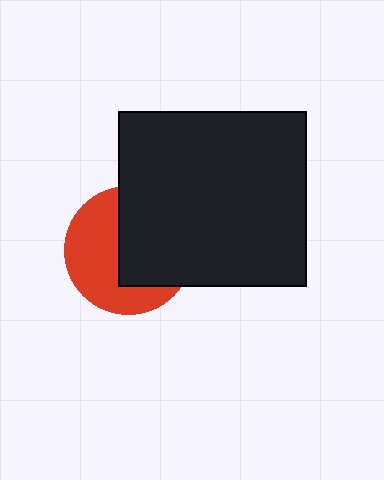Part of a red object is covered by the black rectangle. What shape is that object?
It is a circle.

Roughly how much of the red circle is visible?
About half of it is visible (roughly 49%).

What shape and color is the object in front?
The object in front is a black rectangle.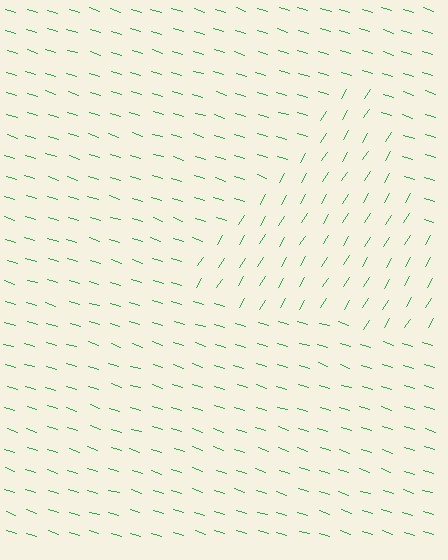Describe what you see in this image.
The image is filled with small green line segments. A triangle region in the image has lines oriented differently from the surrounding lines, creating a visible texture boundary.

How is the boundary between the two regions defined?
The boundary is defined purely by a change in line orientation (approximately 76 degrees difference). All lines are the same color and thickness.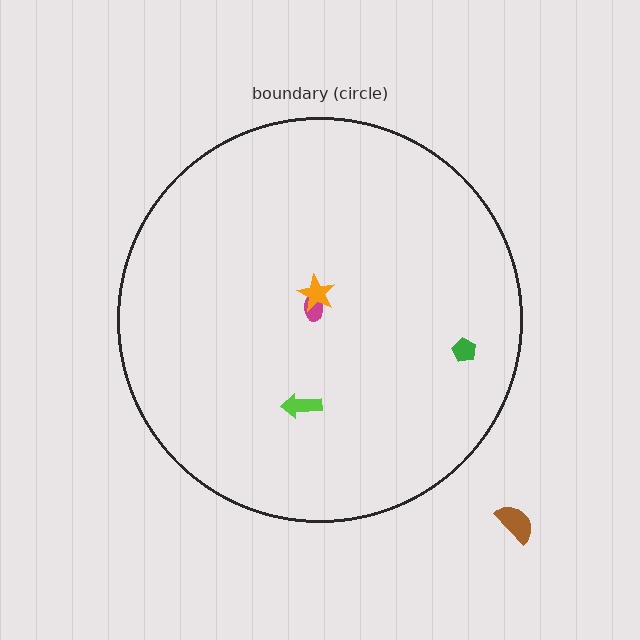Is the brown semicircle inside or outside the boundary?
Outside.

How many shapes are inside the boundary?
4 inside, 1 outside.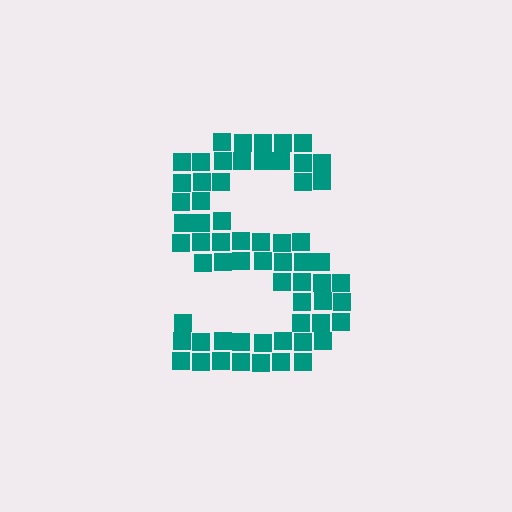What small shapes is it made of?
It is made of small squares.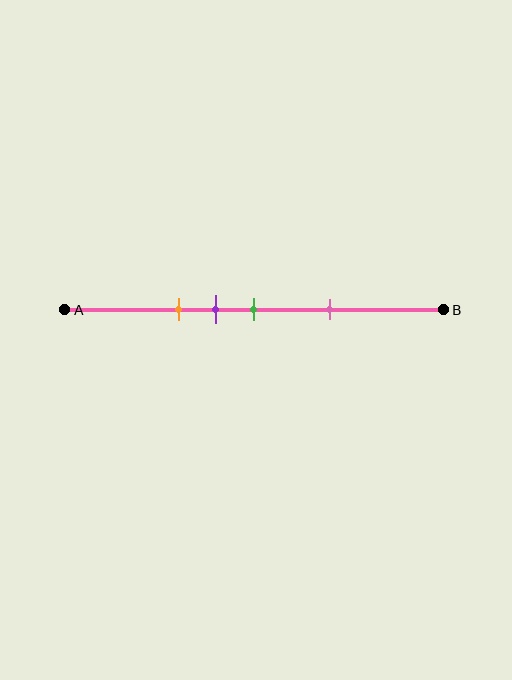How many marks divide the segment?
There are 4 marks dividing the segment.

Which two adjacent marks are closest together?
The purple and green marks are the closest adjacent pair.